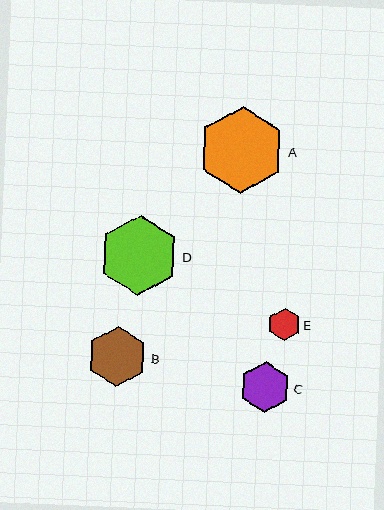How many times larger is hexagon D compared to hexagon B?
Hexagon D is approximately 1.3 times the size of hexagon B.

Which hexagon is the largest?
Hexagon A is the largest with a size of approximately 87 pixels.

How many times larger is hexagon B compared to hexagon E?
Hexagon B is approximately 1.8 times the size of hexagon E.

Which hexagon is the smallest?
Hexagon E is the smallest with a size of approximately 33 pixels.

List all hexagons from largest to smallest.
From largest to smallest: A, D, B, C, E.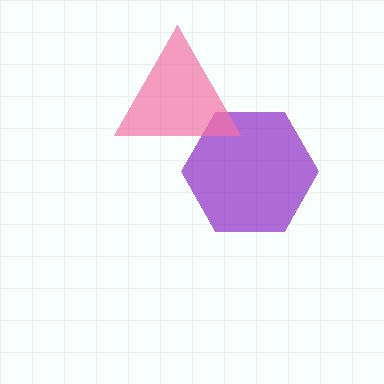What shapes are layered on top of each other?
The layered shapes are: a purple hexagon, a pink triangle.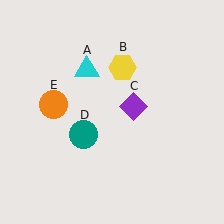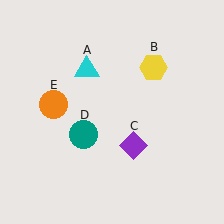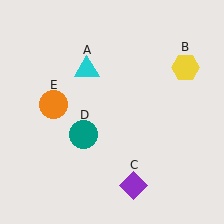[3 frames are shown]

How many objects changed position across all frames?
2 objects changed position: yellow hexagon (object B), purple diamond (object C).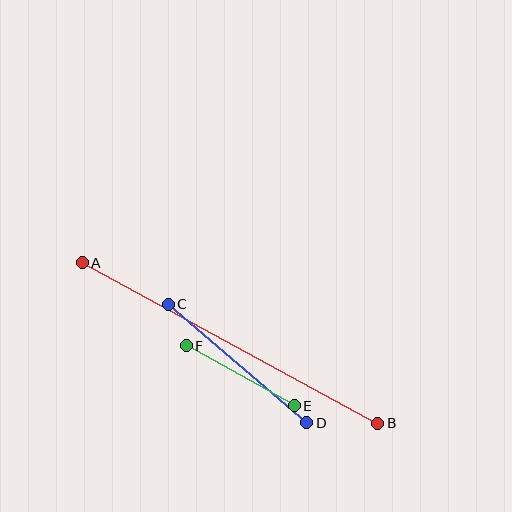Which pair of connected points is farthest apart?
Points A and B are farthest apart.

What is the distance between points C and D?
The distance is approximately 182 pixels.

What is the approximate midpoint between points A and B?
The midpoint is at approximately (230, 343) pixels.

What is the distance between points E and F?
The distance is approximately 124 pixels.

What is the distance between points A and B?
The distance is approximately 336 pixels.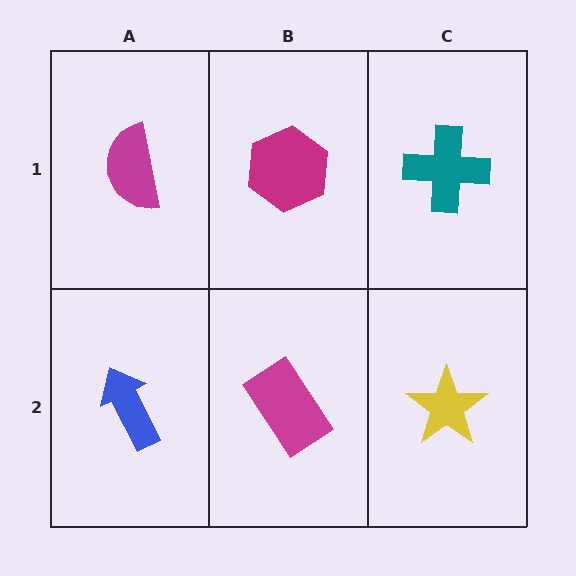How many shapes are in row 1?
3 shapes.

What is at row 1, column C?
A teal cross.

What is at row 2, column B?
A magenta rectangle.